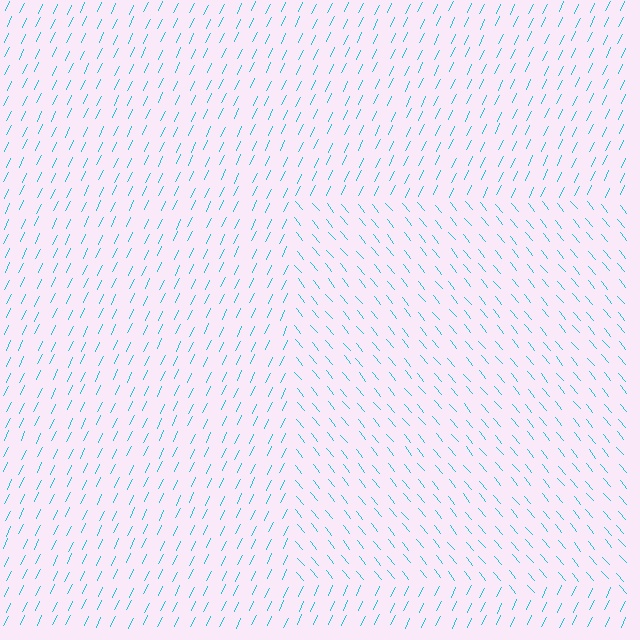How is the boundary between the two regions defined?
The boundary is defined purely by a change in line orientation (approximately 65 degrees difference). All lines are the same color and thickness.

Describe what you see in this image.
The image is filled with small cyan line segments. A rectangle region in the image has lines oriented differently from the surrounding lines, creating a visible texture boundary.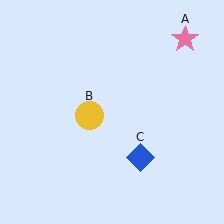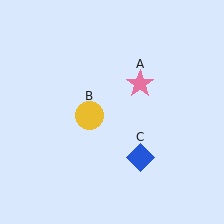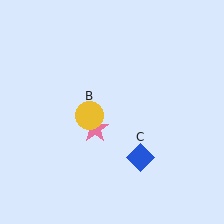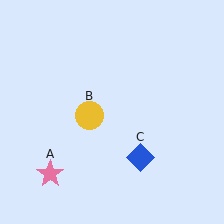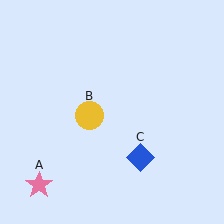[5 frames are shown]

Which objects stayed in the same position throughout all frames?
Yellow circle (object B) and blue diamond (object C) remained stationary.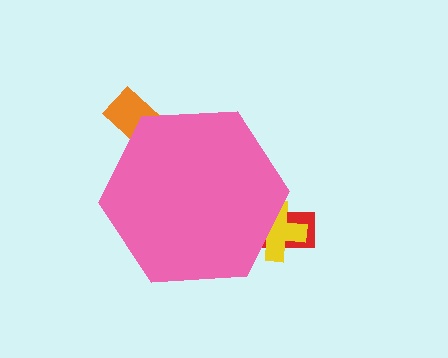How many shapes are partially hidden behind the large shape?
3 shapes are partially hidden.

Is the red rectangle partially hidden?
Yes, the red rectangle is partially hidden behind the pink hexagon.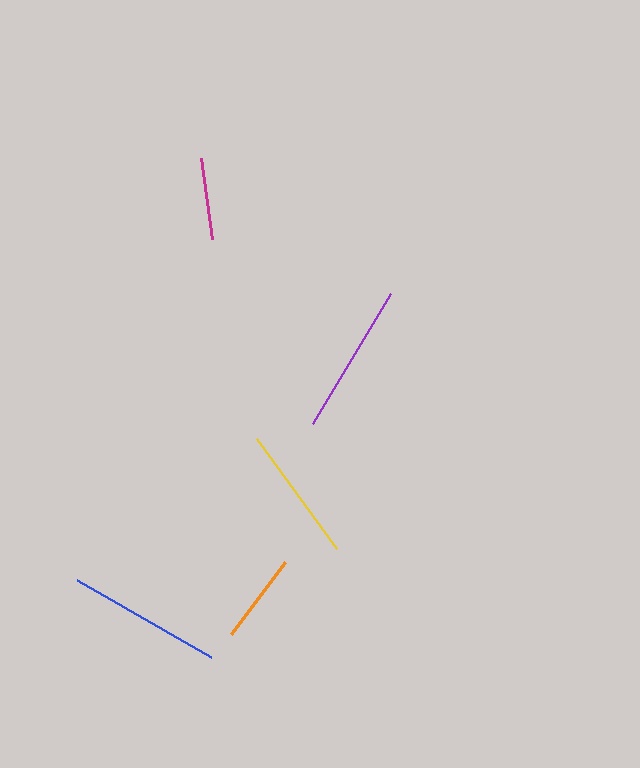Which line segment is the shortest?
The magenta line is the shortest at approximately 82 pixels.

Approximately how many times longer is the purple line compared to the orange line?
The purple line is approximately 1.7 times the length of the orange line.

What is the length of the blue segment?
The blue segment is approximately 154 pixels long.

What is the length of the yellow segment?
The yellow segment is approximately 135 pixels long.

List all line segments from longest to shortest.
From longest to shortest: blue, purple, yellow, orange, magenta.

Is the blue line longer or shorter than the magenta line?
The blue line is longer than the magenta line.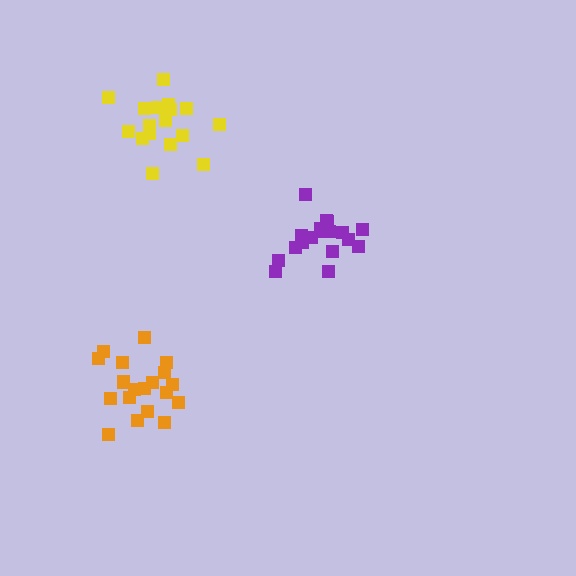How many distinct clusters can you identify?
There are 3 distinct clusters.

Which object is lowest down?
The orange cluster is bottommost.